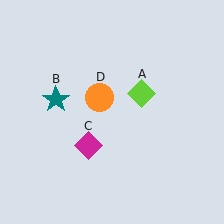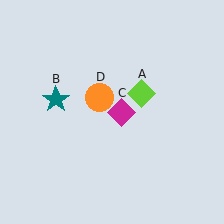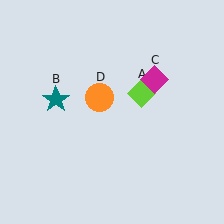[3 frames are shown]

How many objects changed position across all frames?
1 object changed position: magenta diamond (object C).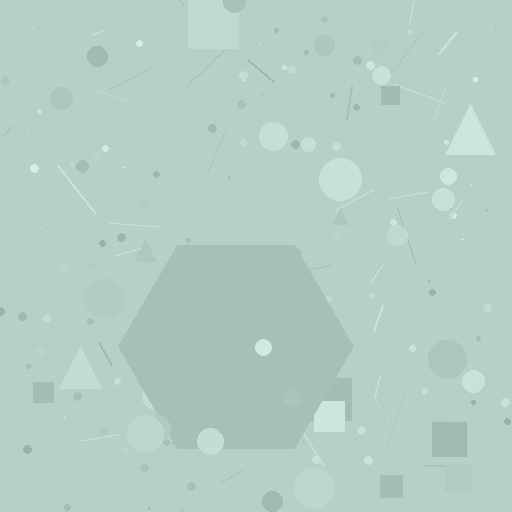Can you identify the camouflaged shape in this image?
The camouflaged shape is a hexagon.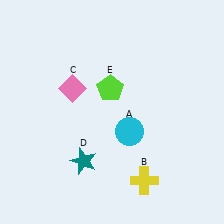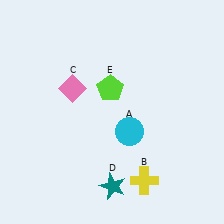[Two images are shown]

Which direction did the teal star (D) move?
The teal star (D) moved right.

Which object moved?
The teal star (D) moved right.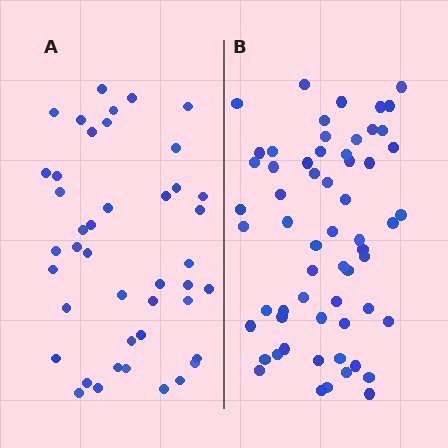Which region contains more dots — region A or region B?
Region B (the right region) has more dots.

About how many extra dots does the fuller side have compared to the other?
Region B has approximately 15 more dots than region A.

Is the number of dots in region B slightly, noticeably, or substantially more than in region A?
Region B has noticeably more, but not dramatically so. The ratio is roughly 1.4 to 1.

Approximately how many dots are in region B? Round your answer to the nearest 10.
About 60 dots.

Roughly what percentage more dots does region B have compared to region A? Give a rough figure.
About 40% more.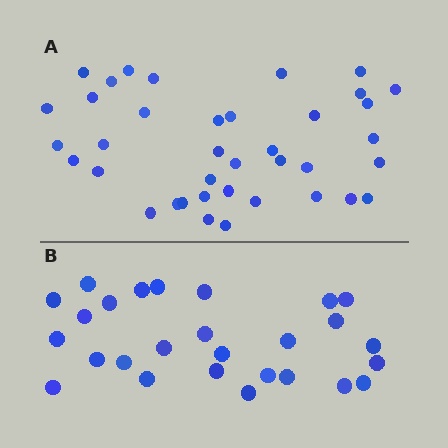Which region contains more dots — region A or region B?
Region A (the top region) has more dots.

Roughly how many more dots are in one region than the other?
Region A has roughly 12 or so more dots than region B.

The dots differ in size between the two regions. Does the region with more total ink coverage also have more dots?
No. Region B has more total ink coverage because its dots are larger, but region A actually contains more individual dots. Total area can be misleading — the number of items is what matters here.